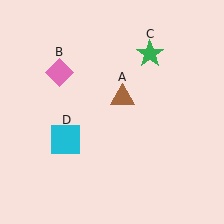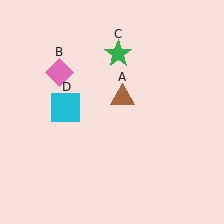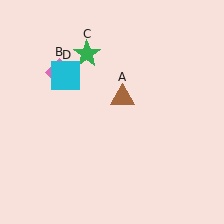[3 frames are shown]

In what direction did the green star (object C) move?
The green star (object C) moved left.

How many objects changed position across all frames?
2 objects changed position: green star (object C), cyan square (object D).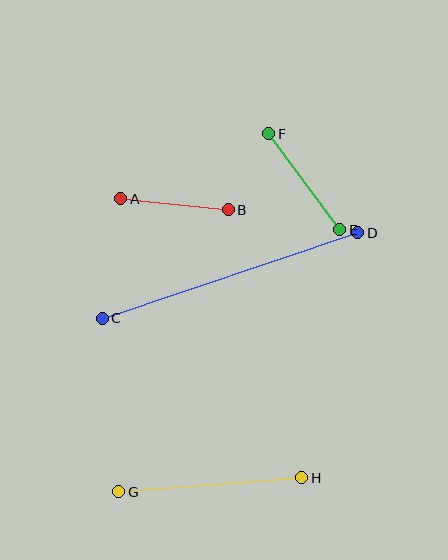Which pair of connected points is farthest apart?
Points C and D are farthest apart.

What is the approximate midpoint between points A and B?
The midpoint is at approximately (175, 204) pixels.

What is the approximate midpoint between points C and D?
The midpoint is at approximately (230, 276) pixels.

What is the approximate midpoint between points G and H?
The midpoint is at approximately (210, 485) pixels.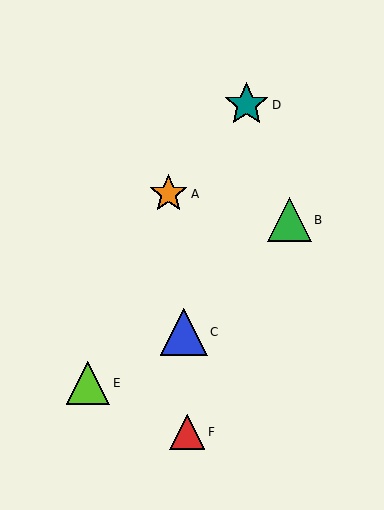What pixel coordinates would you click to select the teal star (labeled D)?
Click at (247, 105) to select the teal star D.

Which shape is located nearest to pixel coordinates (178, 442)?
The red triangle (labeled F) at (187, 432) is nearest to that location.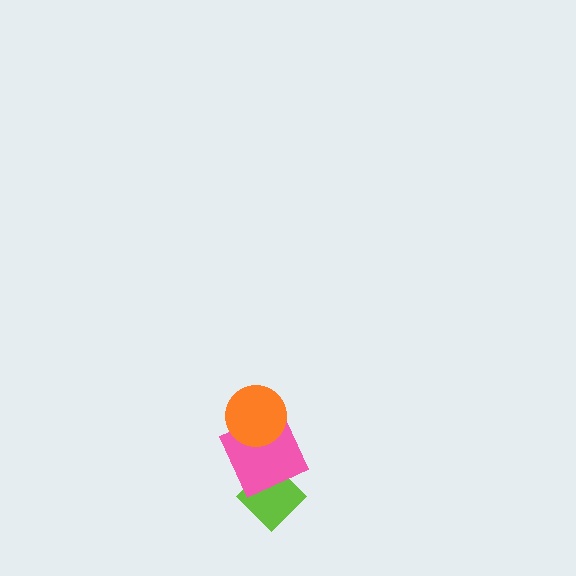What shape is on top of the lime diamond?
The pink square is on top of the lime diamond.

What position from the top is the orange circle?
The orange circle is 1st from the top.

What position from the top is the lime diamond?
The lime diamond is 3rd from the top.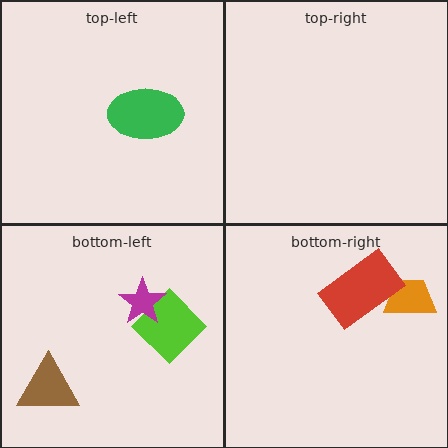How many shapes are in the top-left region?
1.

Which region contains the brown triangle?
The bottom-left region.